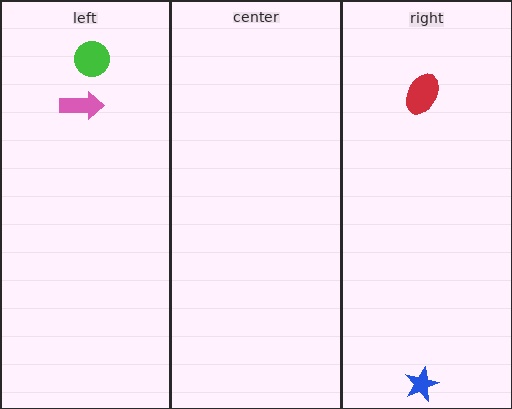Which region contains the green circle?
The left region.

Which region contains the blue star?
The right region.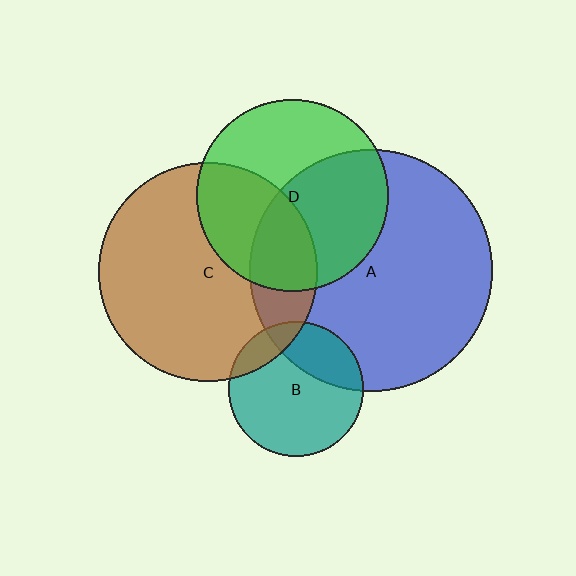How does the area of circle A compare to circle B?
Approximately 3.2 times.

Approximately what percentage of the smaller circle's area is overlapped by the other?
Approximately 20%.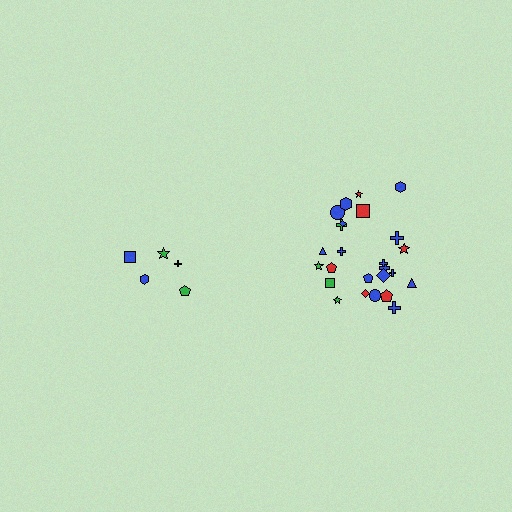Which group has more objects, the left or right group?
The right group.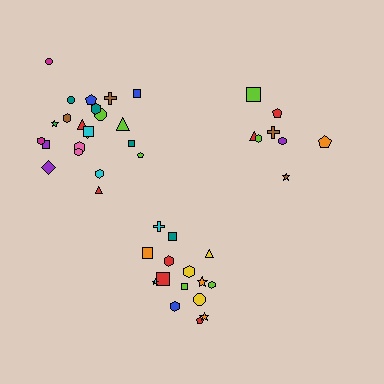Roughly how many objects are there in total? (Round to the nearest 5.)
Roughly 45 objects in total.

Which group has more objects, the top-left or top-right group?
The top-left group.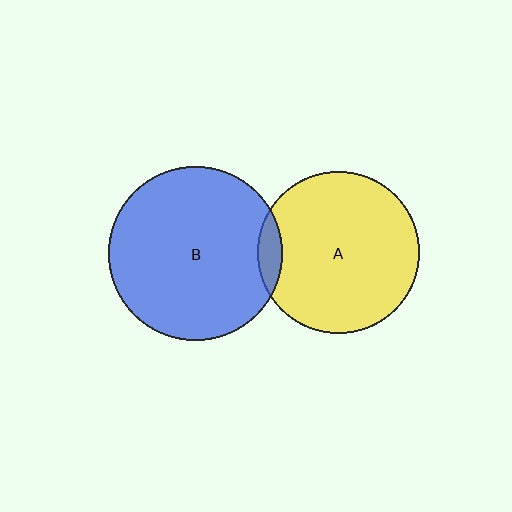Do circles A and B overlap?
Yes.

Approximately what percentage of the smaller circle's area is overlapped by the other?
Approximately 10%.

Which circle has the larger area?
Circle B (blue).